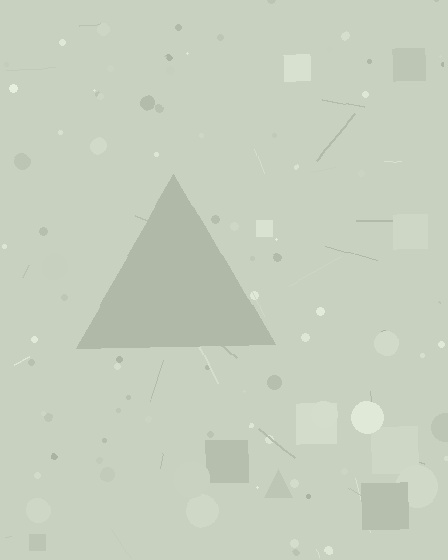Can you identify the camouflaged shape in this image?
The camouflaged shape is a triangle.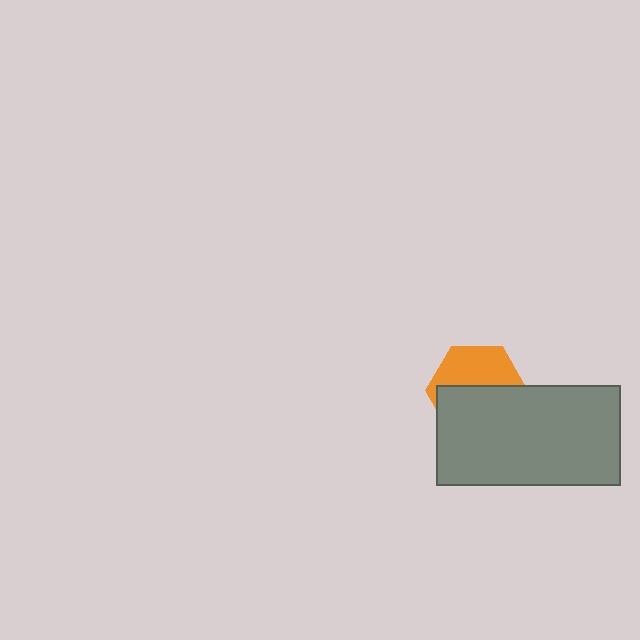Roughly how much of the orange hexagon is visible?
A small part of it is visible (roughly 45%).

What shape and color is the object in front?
The object in front is a gray rectangle.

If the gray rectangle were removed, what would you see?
You would see the complete orange hexagon.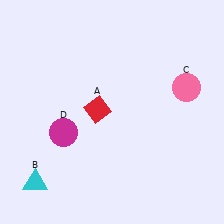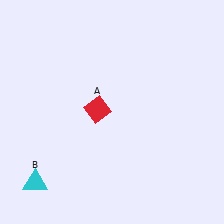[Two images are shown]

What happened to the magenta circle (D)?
The magenta circle (D) was removed in Image 2. It was in the bottom-left area of Image 1.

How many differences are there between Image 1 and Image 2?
There are 2 differences between the two images.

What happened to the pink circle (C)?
The pink circle (C) was removed in Image 2. It was in the top-right area of Image 1.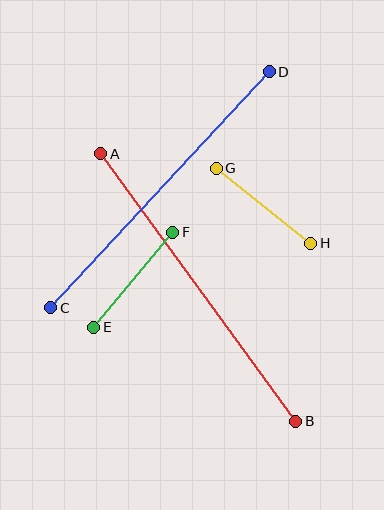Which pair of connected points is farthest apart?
Points A and B are farthest apart.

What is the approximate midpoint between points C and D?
The midpoint is at approximately (160, 190) pixels.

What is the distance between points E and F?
The distance is approximately 124 pixels.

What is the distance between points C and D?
The distance is approximately 321 pixels.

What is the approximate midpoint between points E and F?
The midpoint is at approximately (133, 280) pixels.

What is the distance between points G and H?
The distance is approximately 121 pixels.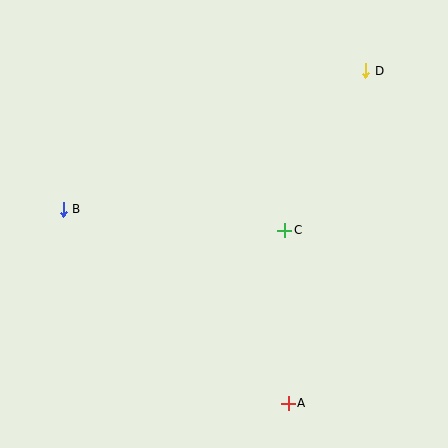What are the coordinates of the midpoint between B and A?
The midpoint between B and A is at (176, 306).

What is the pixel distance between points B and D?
The distance between B and D is 333 pixels.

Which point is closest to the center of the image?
Point C at (285, 230) is closest to the center.